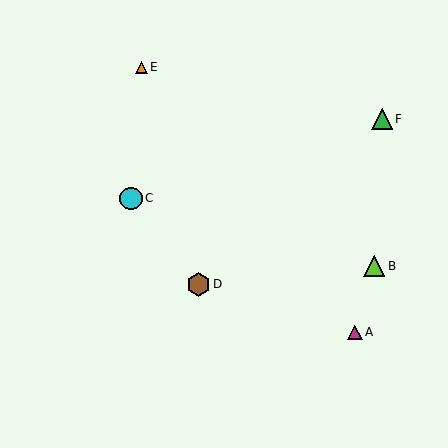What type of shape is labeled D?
Shape D is a brown hexagon.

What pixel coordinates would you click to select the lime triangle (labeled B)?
Click at (374, 266) to select the lime triangle B.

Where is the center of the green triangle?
The center of the green triangle is at (382, 119).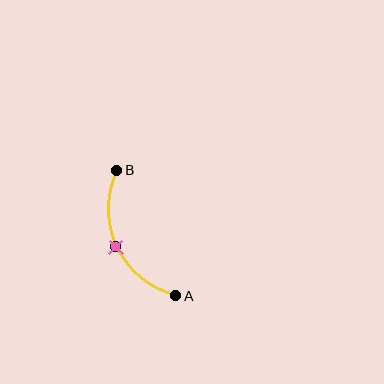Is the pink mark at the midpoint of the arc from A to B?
Yes. The pink mark lies on the arc at equal arc-length from both A and B — it is the arc midpoint.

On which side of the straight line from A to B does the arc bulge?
The arc bulges to the left of the straight line connecting A and B.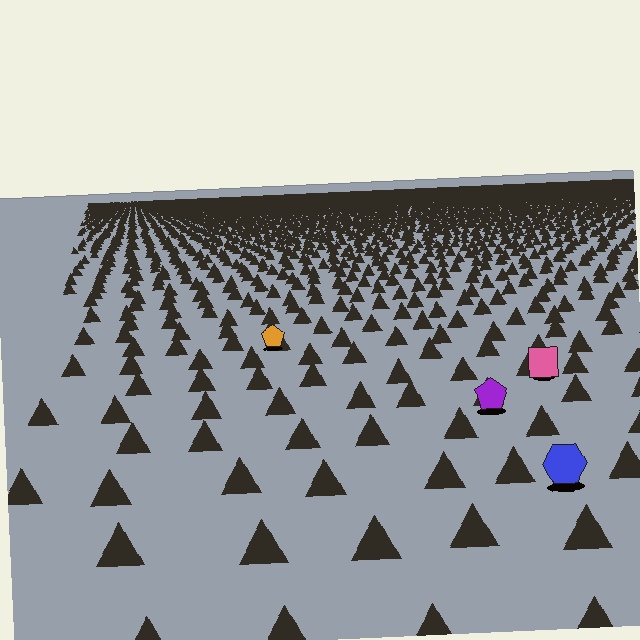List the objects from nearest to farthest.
From nearest to farthest: the blue hexagon, the purple pentagon, the pink square, the orange pentagon.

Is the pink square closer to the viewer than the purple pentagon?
No. The purple pentagon is closer — you can tell from the texture gradient: the ground texture is coarser near it.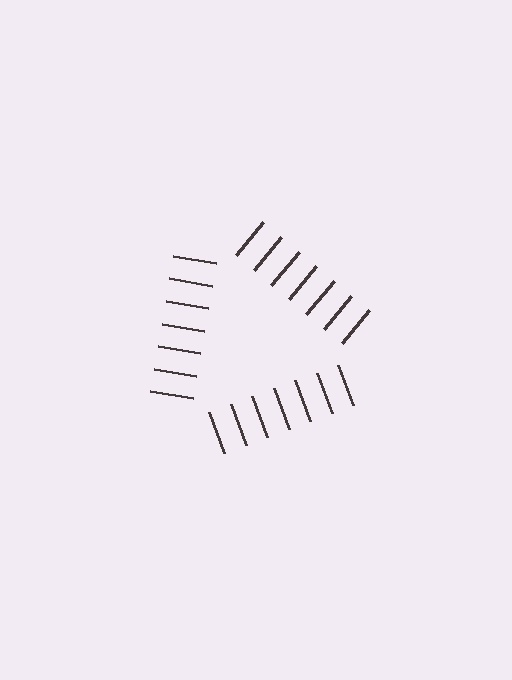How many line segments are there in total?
21 — 7 along each of the 3 edges.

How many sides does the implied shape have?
3 sides — the line-ends trace a triangle.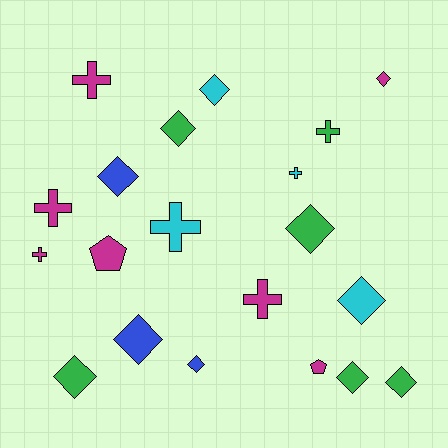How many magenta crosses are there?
There are 4 magenta crosses.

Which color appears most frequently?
Magenta, with 7 objects.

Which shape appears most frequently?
Diamond, with 11 objects.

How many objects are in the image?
There are 20 objects.